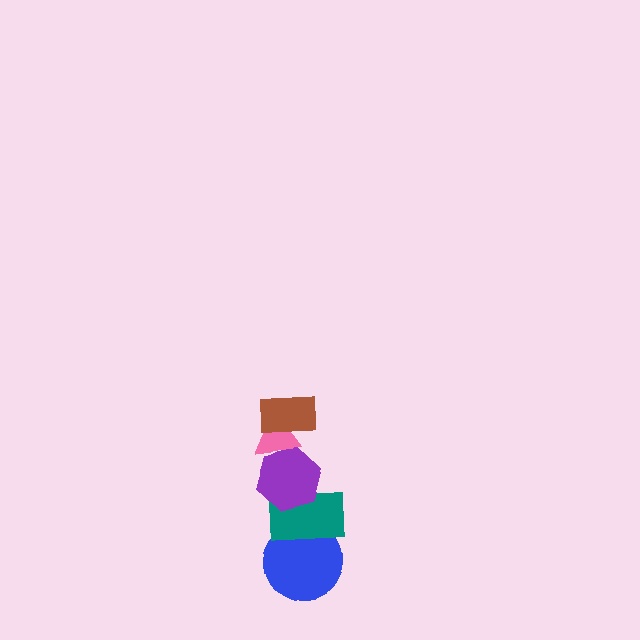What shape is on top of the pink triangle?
The brown rectangle is on top of the pink triangle.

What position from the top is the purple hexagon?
The purple hexagon is 3rd from the top.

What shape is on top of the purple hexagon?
The pink triangle is on top of the purple hexagon.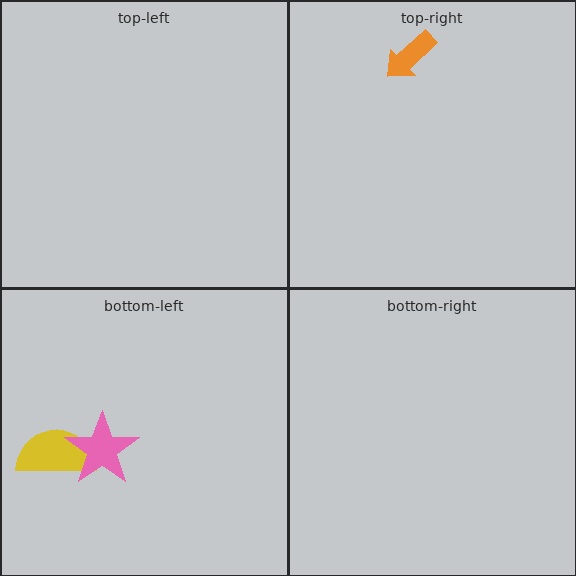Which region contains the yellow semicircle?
The bottom-left region.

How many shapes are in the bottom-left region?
2.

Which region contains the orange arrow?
The top-right region.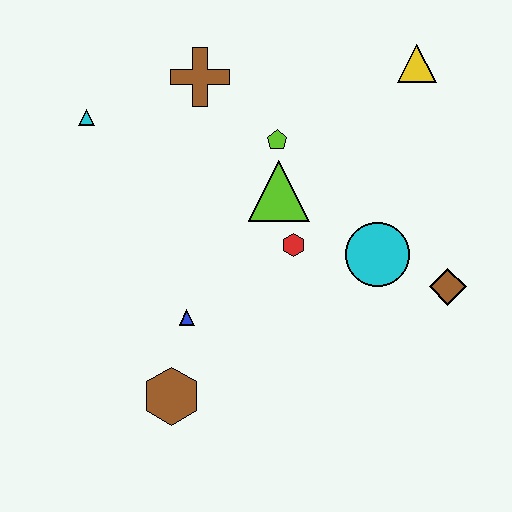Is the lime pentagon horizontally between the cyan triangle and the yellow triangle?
Yes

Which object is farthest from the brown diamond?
The cyan triangle is farthest from the brown diamond.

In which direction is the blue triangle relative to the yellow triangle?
The blue triangle is below the yellow triangle.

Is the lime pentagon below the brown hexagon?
No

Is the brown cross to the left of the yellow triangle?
Yes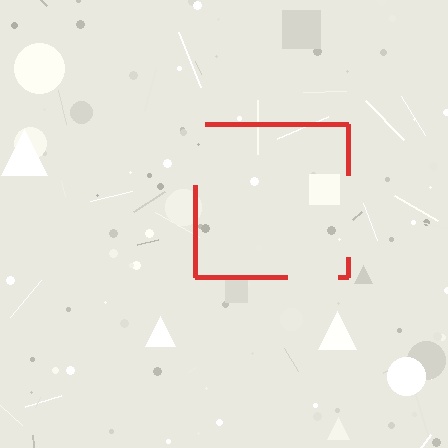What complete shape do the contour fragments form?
The contour fragments form a square.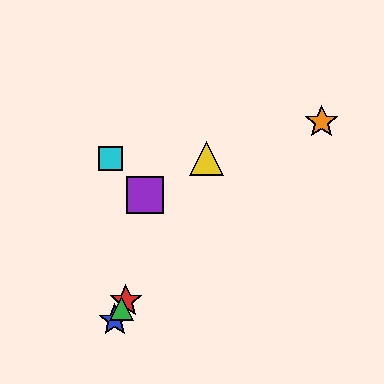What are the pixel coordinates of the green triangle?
The green triangle is at (122, 308).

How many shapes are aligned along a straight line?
4 shapes (the red star, the blue star, the green triangle, the yellow triangle) are aligned along a straight line.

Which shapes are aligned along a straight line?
The red star, the blue star, the green triangle, the yellow triangle are aligned along a straight line.